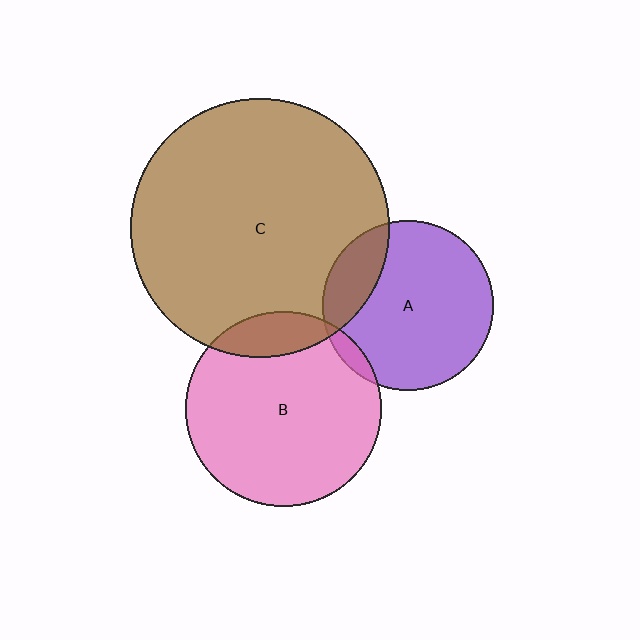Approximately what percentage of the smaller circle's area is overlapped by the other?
Approximately 15%.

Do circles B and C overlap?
Yes.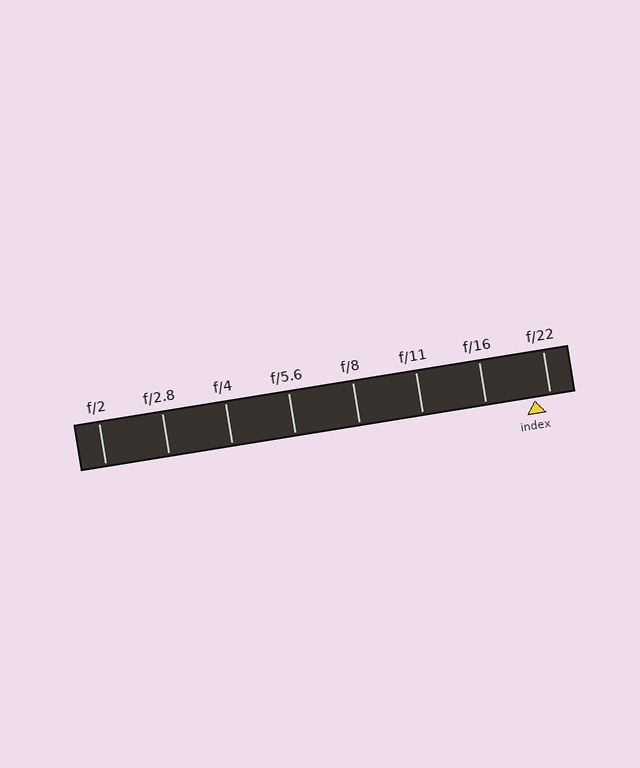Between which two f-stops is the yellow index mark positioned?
The index mark is between f/16 and f/22.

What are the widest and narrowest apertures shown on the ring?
The widest aperture shown is f/2 and the narrowest is f/22.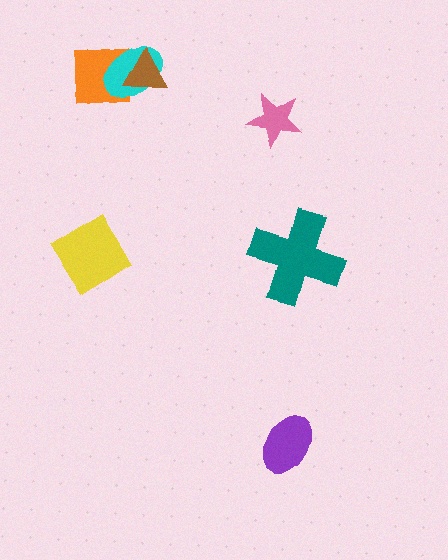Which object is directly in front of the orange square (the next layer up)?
The cyan ellipse is directly in front of the orange square.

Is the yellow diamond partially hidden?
No, no other shape covers it.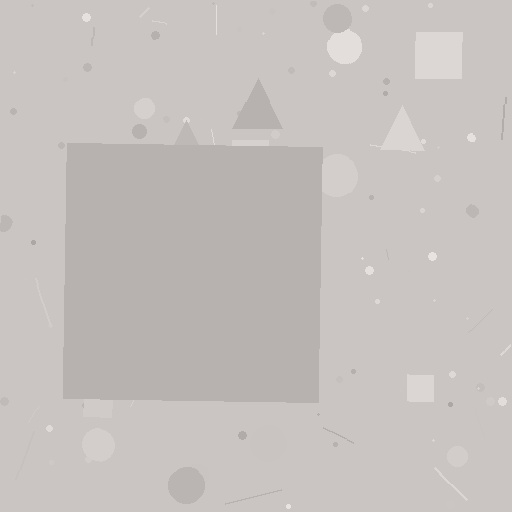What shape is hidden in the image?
A square is hidden in the image.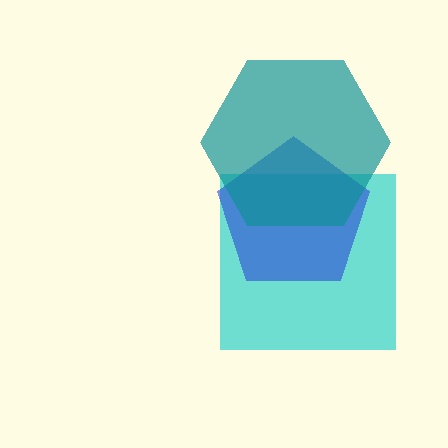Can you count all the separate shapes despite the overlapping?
Yes, there are 3 separate shapes.